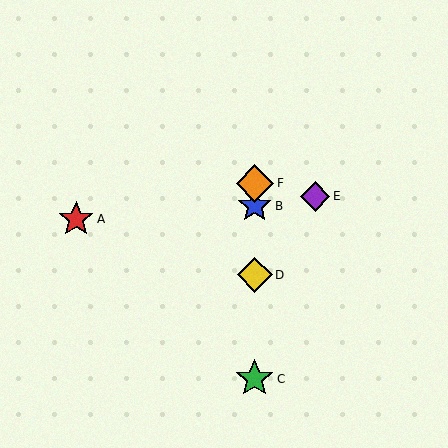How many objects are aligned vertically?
4 objects (B, C, D, F) are aligned vertically.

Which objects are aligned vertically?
Objects B, C, D, F are aligned vertically.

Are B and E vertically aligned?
No, B is at x≈255 and E is at x≈315.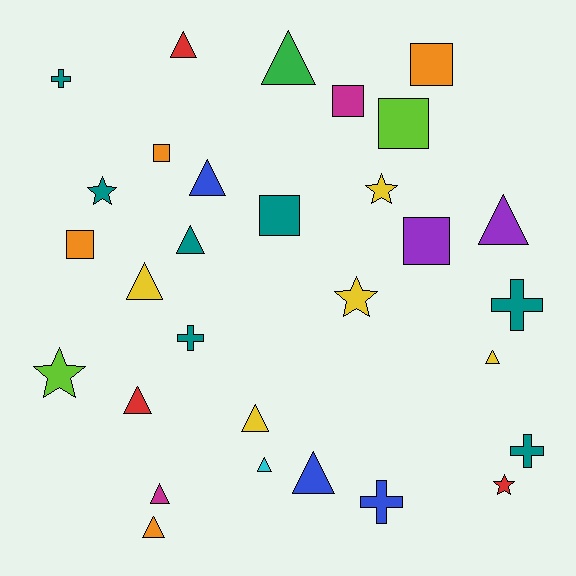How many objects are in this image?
There are 30 objects.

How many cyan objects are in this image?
There is 1 cyan object.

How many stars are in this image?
There are 5 stars.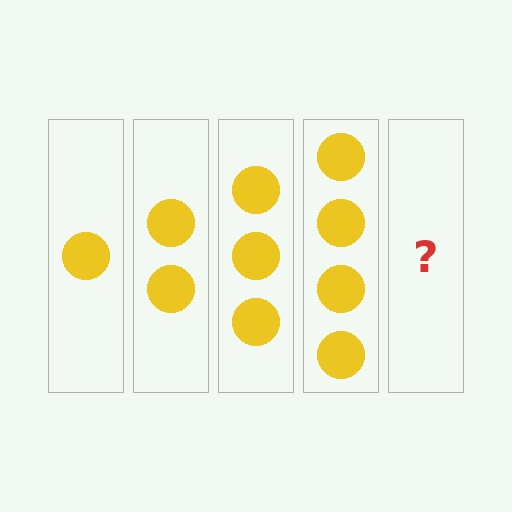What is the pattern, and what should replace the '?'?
The pattern is that each step adds one more circle. The '?' should be 5 circles.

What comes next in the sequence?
The next element should be 5 circles.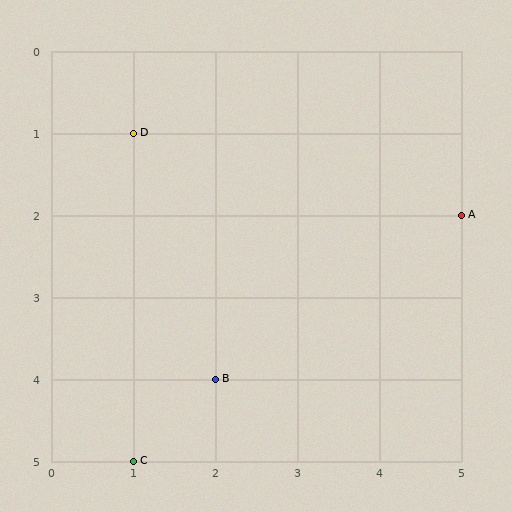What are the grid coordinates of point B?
Point B is at grid coordinates (2, 4).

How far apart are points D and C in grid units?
Points D and C are 4 rows apart.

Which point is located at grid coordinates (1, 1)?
Point D is at (1, 1).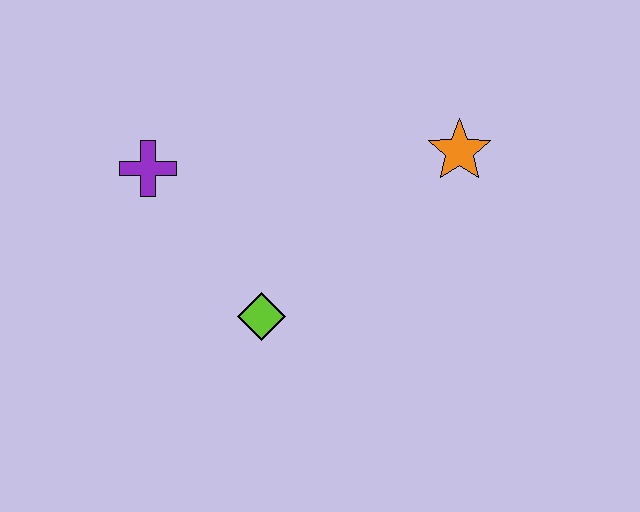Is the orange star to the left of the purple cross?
No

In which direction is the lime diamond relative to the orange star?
The lime diamond is to the left of the orange star.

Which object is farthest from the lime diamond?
The orange star is farthest from the lime diamond.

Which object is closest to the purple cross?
The lime diamond is closest to the purple cross.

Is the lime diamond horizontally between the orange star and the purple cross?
Yes